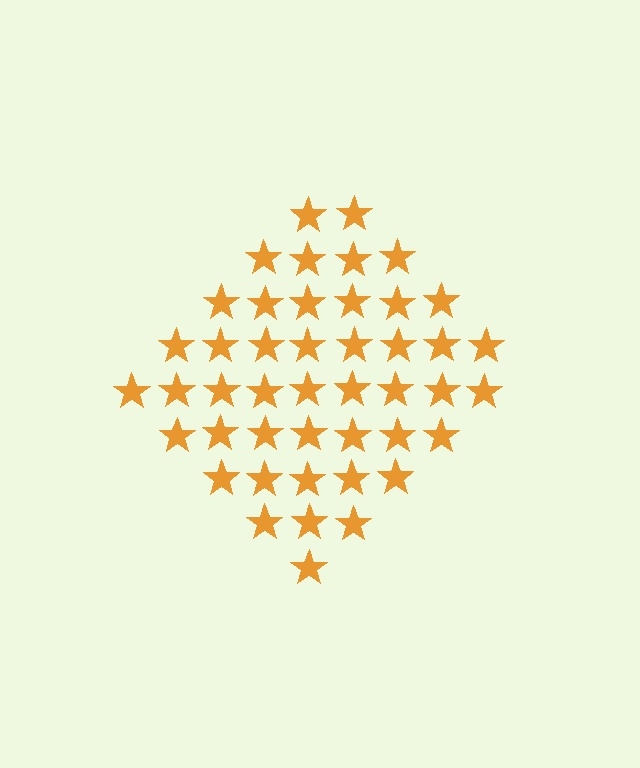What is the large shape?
The large shape is a diamond.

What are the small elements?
The small elements are stars.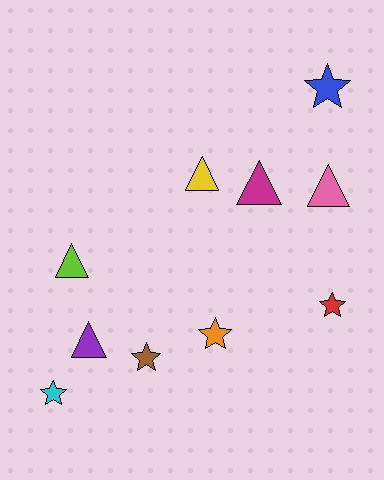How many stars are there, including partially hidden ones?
There are 5 stars.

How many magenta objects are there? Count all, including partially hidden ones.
There is 1 magenta object.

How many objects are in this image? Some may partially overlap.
There are 10 objects.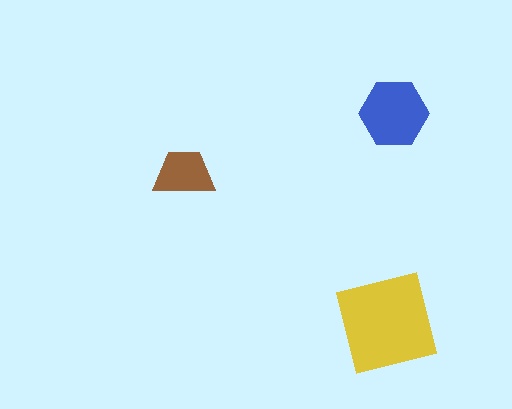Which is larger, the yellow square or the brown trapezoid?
The yellow square.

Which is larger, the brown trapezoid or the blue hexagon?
The blue hexagon.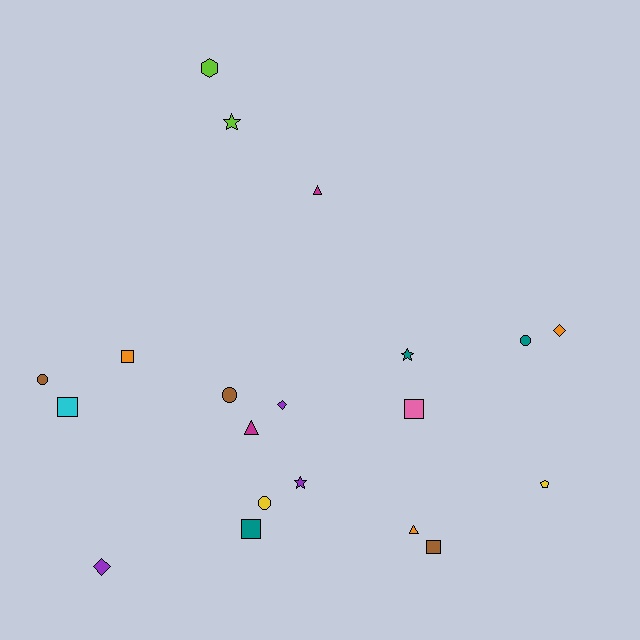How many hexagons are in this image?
There is 1 hexagon.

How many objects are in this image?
There are 20 objects.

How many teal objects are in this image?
There are 3 teal objects.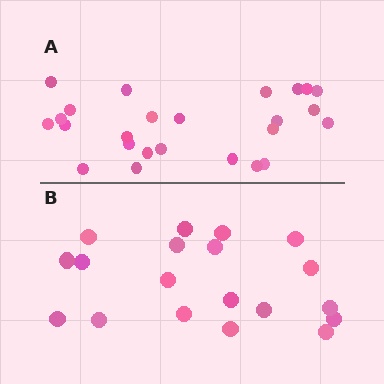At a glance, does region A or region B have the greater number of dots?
Region A (the top region) has more dots.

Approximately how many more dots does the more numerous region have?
Region A has about 6 more dots than region B.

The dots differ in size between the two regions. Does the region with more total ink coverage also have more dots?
No. Region B has more total ink coverage because its dots are larger, but region A actually contains more individual dots. Total area can be misleading — the number of items is what matters here.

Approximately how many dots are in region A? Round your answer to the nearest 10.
About 20 dots. (The exact count is 25, which rounds to 20.)